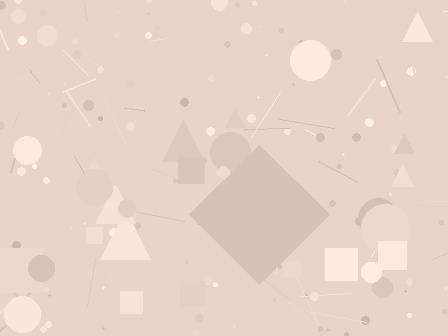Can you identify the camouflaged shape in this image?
The camouflaged shape is a diamond.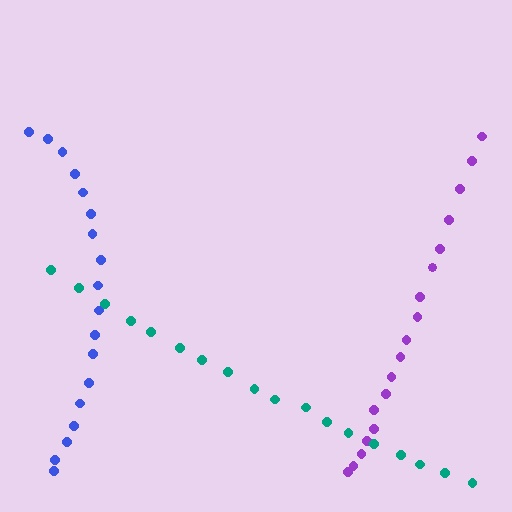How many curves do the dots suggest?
There are 3 distinct paths.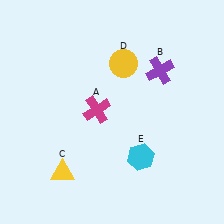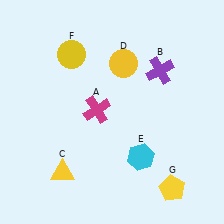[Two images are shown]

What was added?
A yellow circle (F), a yellow pentagon (G) were added in Image 2.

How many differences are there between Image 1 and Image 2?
There are 2 differences between the two images.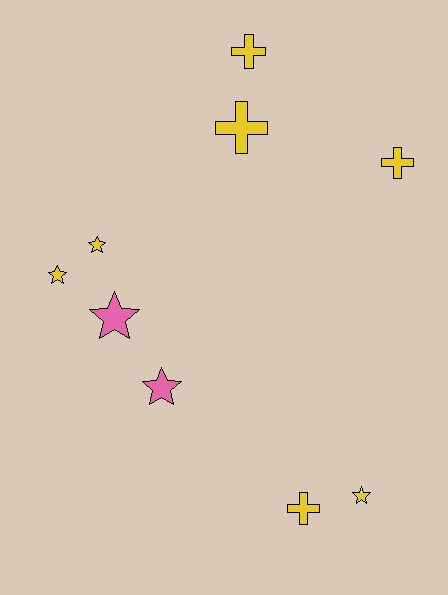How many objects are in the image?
There are 9 objects.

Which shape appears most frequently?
Star, with 5 objects.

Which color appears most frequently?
Yellow, with 7 objects.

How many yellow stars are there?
There are 3 yellow stars.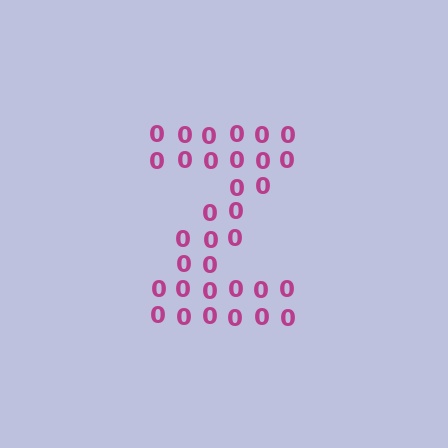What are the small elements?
The small elements are digit 0's.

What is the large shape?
The large shape is the letter Z.